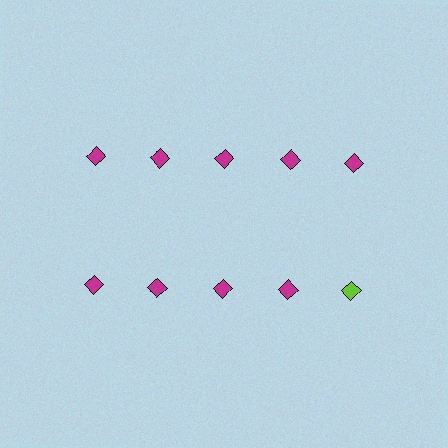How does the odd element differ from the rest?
It has a different color: lime instead of magenta.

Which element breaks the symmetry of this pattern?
The lime diamond in the second row, rightmost column breaks the symmetry. All other shapes are magenta diamonds.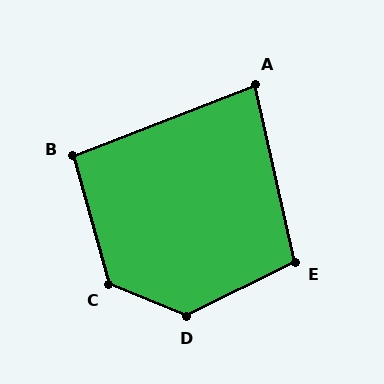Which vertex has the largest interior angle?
D, at approximately 131 degrees.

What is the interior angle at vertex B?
Approximately 96 degrees (obtuse).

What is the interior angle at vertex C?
Approximately 128 degrees (obtuse).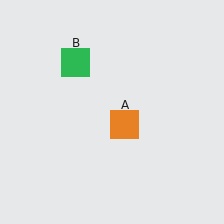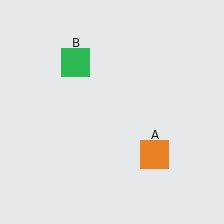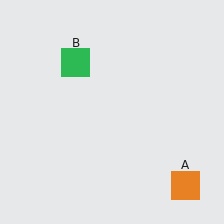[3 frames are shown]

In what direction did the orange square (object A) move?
The orange square (object A) moved down and to the right.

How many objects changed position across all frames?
1 object changed position: orange square (object A).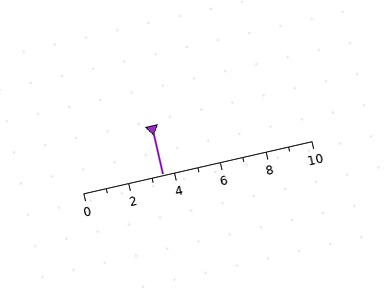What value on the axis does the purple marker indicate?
The marker indicates approximately 3.5.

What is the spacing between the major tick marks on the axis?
The major ticks are spaced 2 apart.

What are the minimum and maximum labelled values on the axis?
The axis runs from 0 to 10.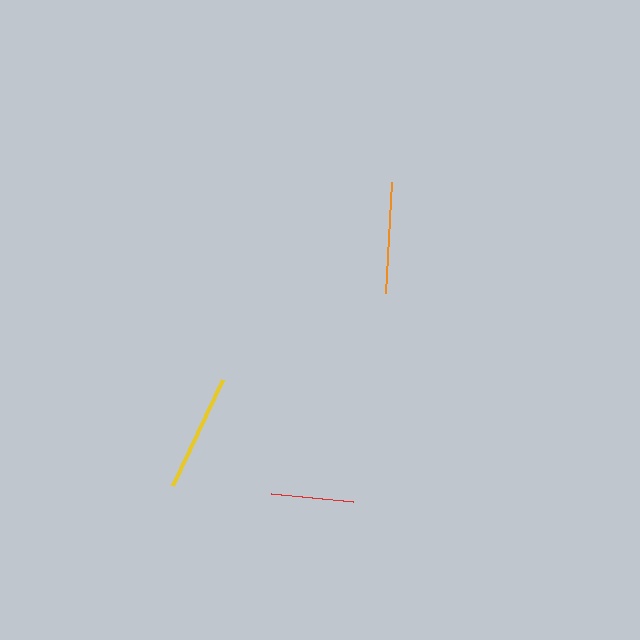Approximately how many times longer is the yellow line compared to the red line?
The yellow line is approximately 1.4 times the length of the red line.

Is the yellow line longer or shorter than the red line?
The yellow line is longer than the red line.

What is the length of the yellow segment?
The yellow segment is approximately 117 pixels long.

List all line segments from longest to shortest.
From longest to shortest: yellow, orange, red.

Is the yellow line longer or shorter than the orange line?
The yellow line is longer than the orange line.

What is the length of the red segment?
The red segment is approximately 82 pixels long.